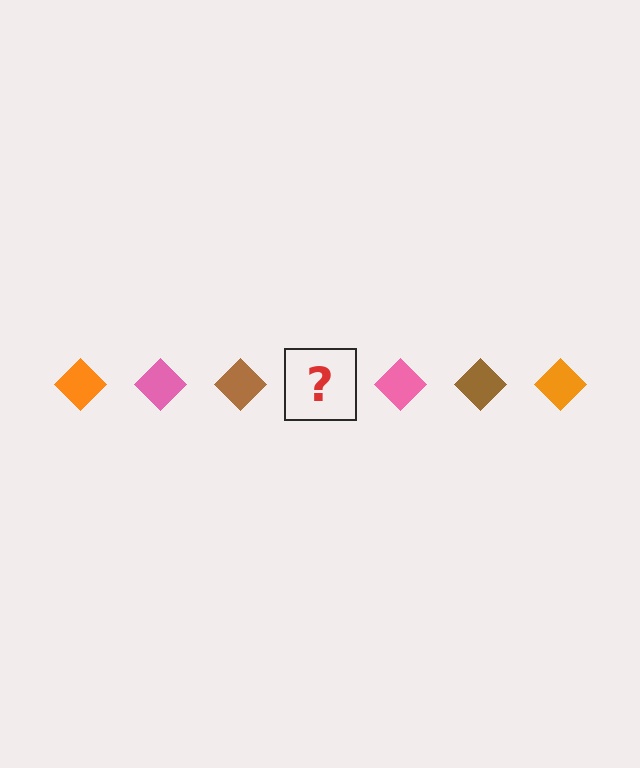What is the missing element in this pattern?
The missing element is an orange diamond.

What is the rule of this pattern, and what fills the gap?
The rule is that the pattern cycles through orange, pink, brown diamonds. The gap should be filled with an orange diamond.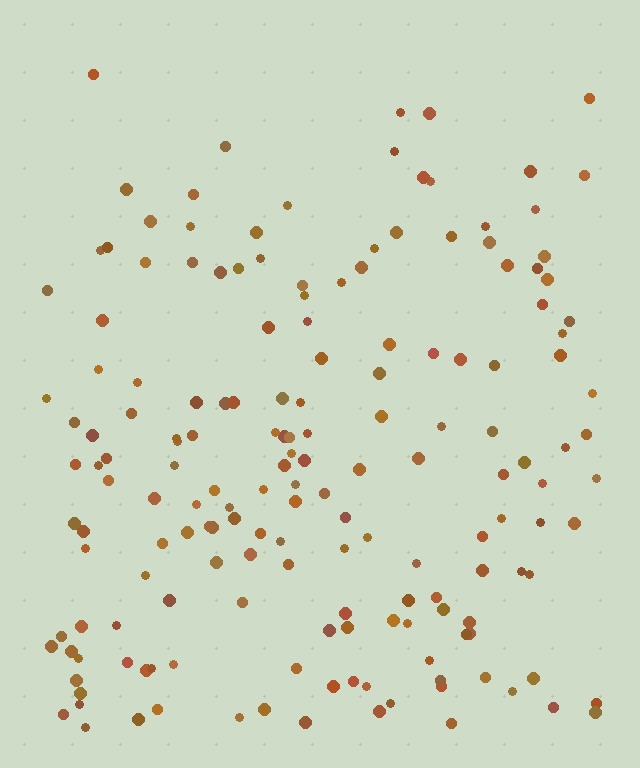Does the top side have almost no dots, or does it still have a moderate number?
Still a moderate number, just noticeably fewer than the bottom.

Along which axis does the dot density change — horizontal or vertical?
Vertical.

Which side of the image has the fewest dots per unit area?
The top.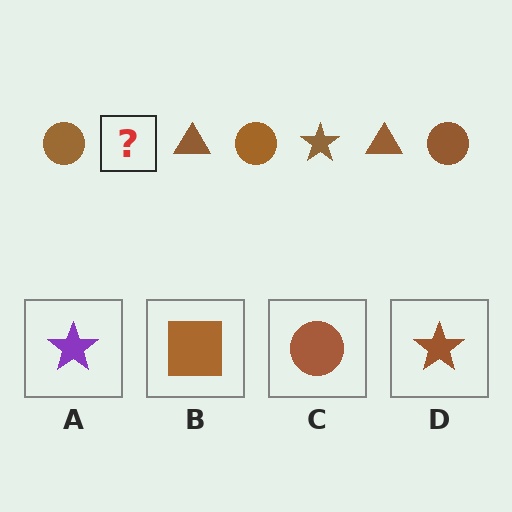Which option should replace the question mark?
Option D.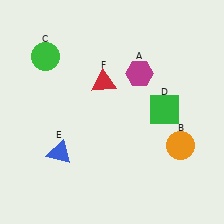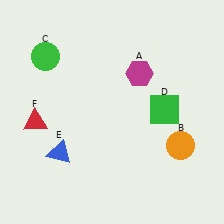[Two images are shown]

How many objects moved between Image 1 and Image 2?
1 object moved between the two images.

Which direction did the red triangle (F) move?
The red triangle (F) moved left.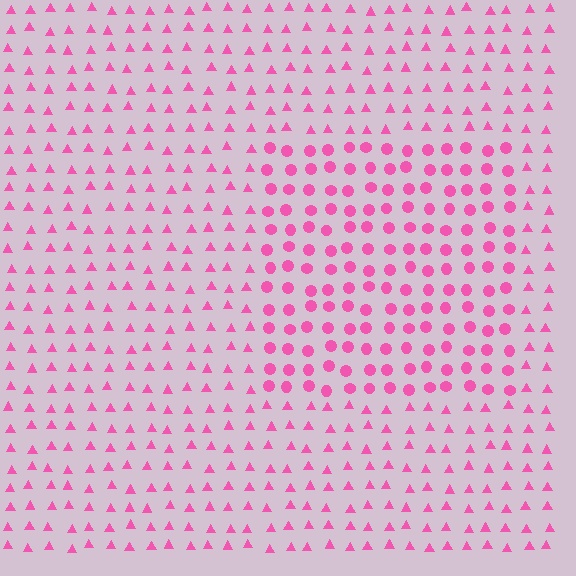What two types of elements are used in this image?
The image uses circles inside the rectangle region and triangles outside it.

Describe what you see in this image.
The image is filled with small pink elements arranged in a uniform grid. A rectangle-shaped region contains circles, while the surrounding area contains triangles. The boundary is defined purely by the change in element shape.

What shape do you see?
I see a rectangle.